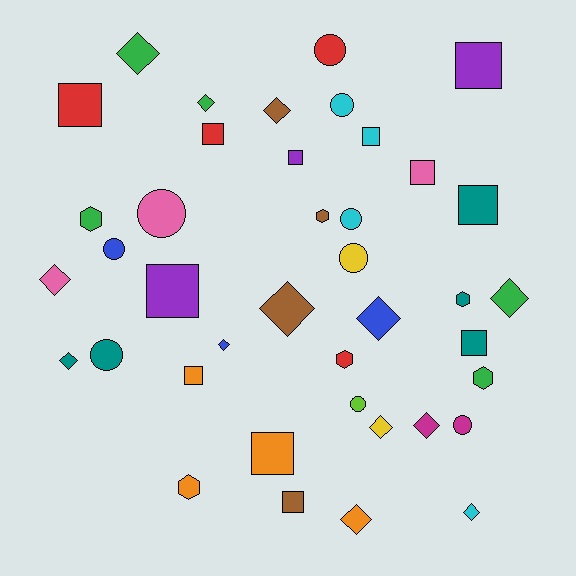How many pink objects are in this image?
There are 3 pink objects.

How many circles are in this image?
There are 9 circles.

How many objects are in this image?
There are 40 objects.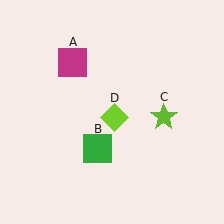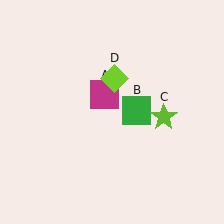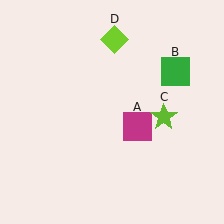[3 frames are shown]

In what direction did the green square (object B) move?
The green square (object B) moved up and to the right.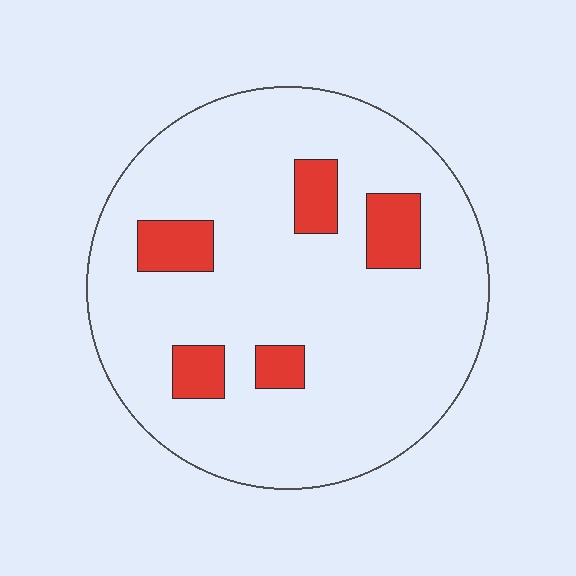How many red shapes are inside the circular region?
5.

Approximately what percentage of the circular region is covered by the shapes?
Approximately 15%.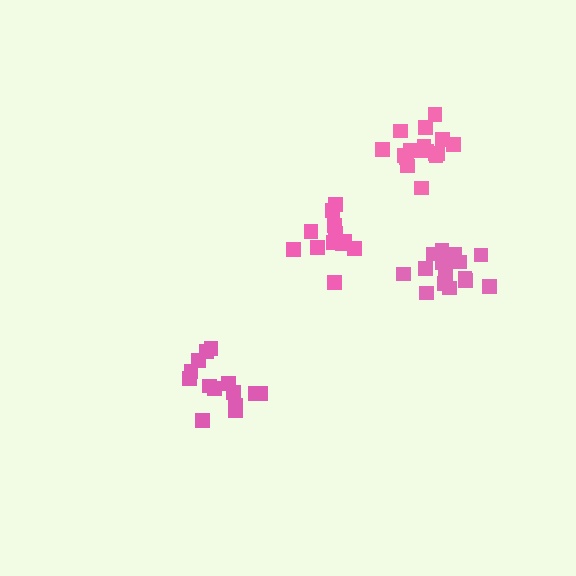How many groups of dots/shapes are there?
There are 4 groups.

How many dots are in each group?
Group 1: 16 dots, Group 2: 13 dots, Group 3: 14 dots, Group 4: 17 dots (60 total).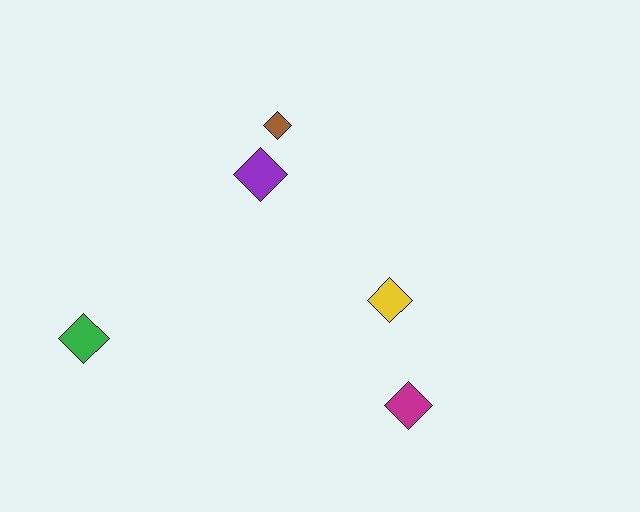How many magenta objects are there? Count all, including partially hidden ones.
There is 1 magenta object.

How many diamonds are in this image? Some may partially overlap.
There are 5 diamonds.